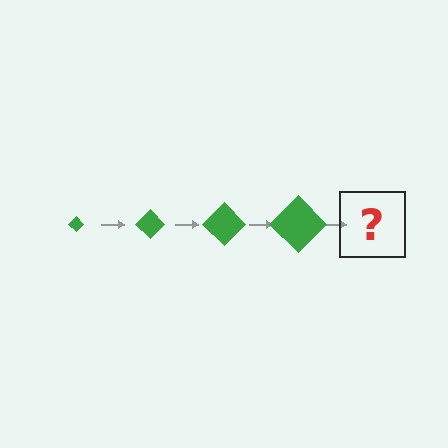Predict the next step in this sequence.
The next step is a green diamond, larger than the previous one.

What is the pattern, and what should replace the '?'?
The pattern is that the diamond gets progressively larger each step. The '?' should be a green diamond, larger than the previous one.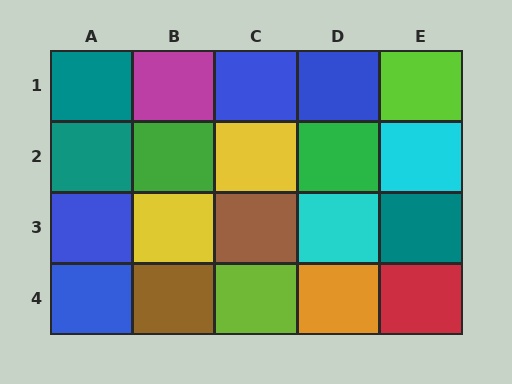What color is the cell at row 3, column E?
Teal.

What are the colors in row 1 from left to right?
Teal, magenta, blue, blue, lime.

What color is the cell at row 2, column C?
Yellow.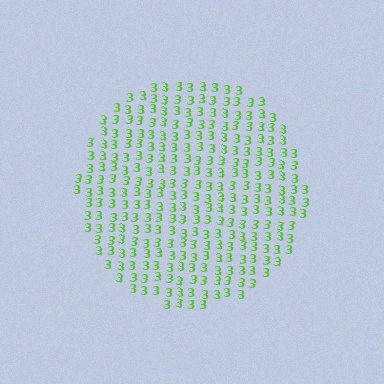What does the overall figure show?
The overall figure shows a circle.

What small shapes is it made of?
It is made of small digit 3's.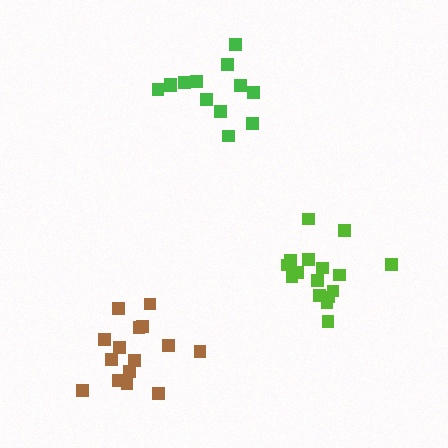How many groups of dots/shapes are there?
There are 3 groups.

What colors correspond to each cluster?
The clusters are colored: lime, green, brown.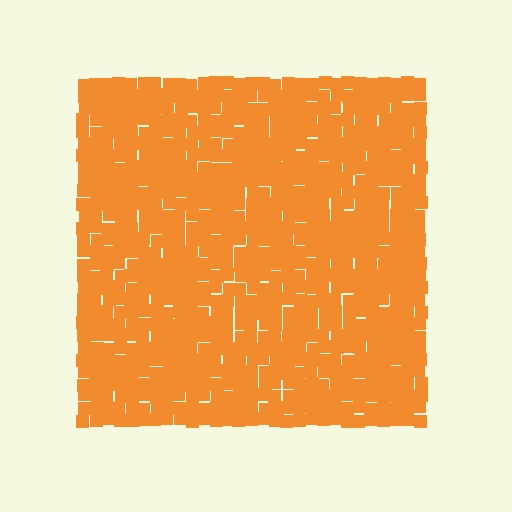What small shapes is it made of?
It is made of small squares.